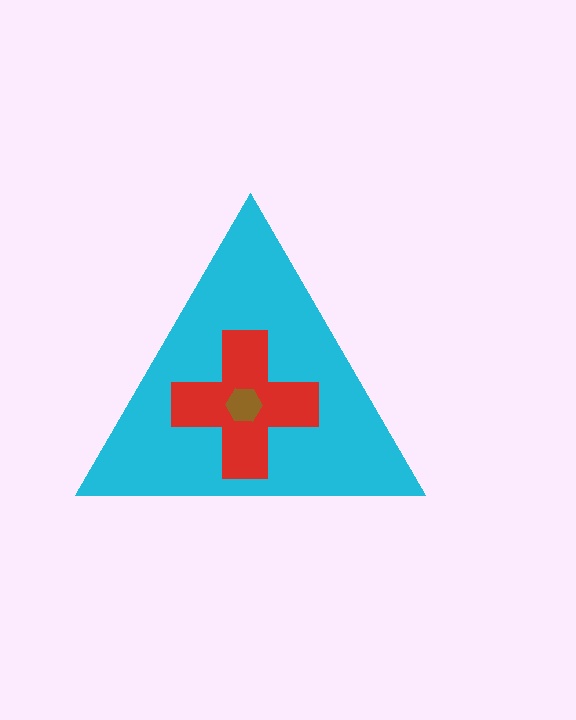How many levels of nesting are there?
3.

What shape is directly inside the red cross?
The brown hexagon.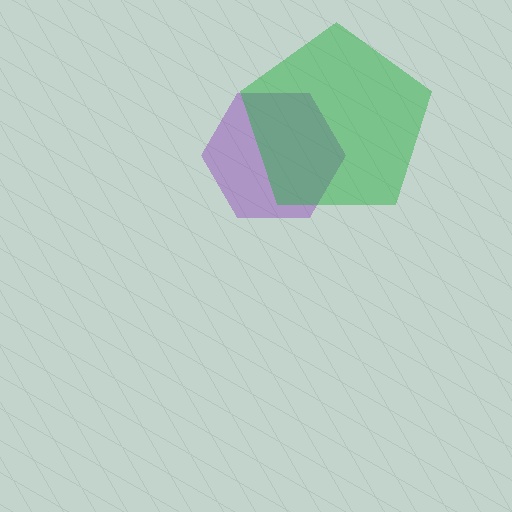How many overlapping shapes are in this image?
There are 2 overlapping shapes in the image.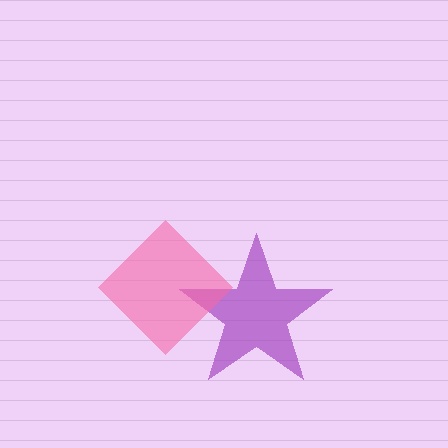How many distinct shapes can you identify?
There are 2 distinct shapes: a purple star, a pink diamond.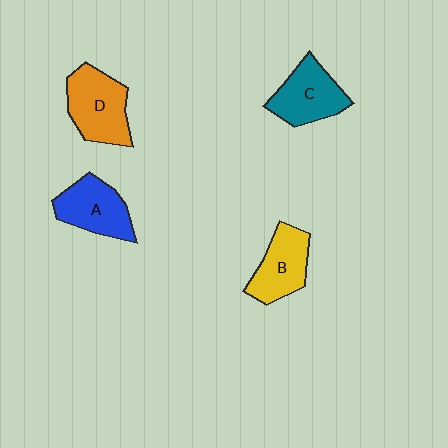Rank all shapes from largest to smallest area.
From largest to smallest: D (orange), C (teal), A (blue), B (yellow).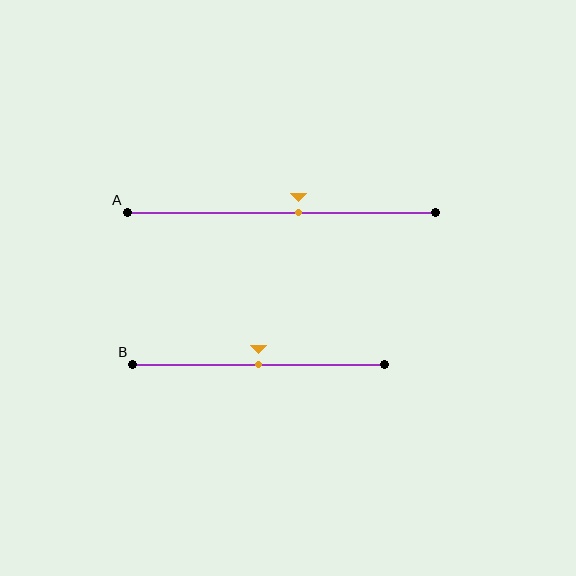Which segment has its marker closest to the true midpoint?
Segment B has its marker closest to the true midpoint.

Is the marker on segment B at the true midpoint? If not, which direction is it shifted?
Yes, the marker on segment B is at the true midpoint.